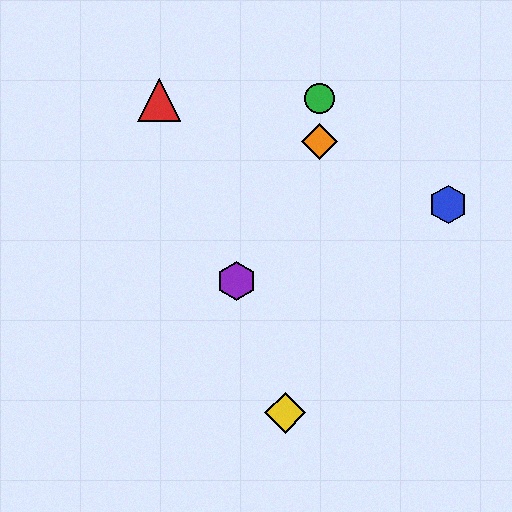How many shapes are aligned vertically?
2 shapes (the green circle, the orange diamond) are aligned vertically.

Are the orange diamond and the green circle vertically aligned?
Yes, both are at x≈319.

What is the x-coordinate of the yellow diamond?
The yellow diamond is at x≈285.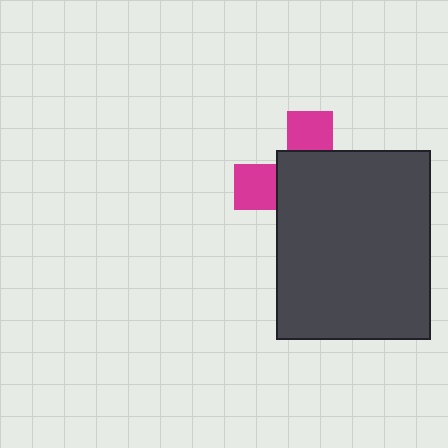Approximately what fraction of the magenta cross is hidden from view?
Roughly 69% of the magenta cross is hidden behind the dark gray rectangle.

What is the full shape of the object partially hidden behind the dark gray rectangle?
The partially hidden object is a magenta cross.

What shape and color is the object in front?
The object in front is a dark gray rectangle.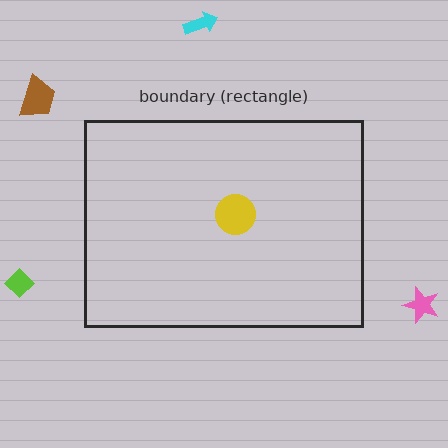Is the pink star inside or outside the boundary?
Outside.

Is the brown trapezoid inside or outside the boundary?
Outside.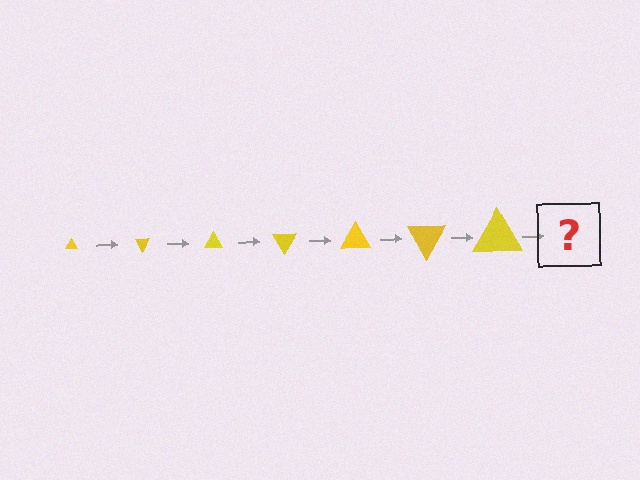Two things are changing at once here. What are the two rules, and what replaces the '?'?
The two rules are that the triangle grows larger each step and it rotates 60 degrees each step. The '?' should be a triangle, larger than the previous one and rotated 420 degrees from the start.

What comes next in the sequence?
The next element should be a triangle, larger than the previous one and rotated 420 degrees from the start.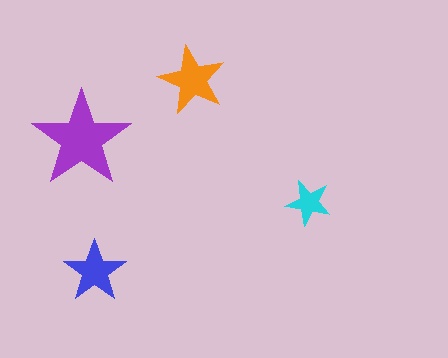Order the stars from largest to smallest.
the purple one, the orange one, the blue one, the cyan one.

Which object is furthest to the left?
The purple star is leftmost.